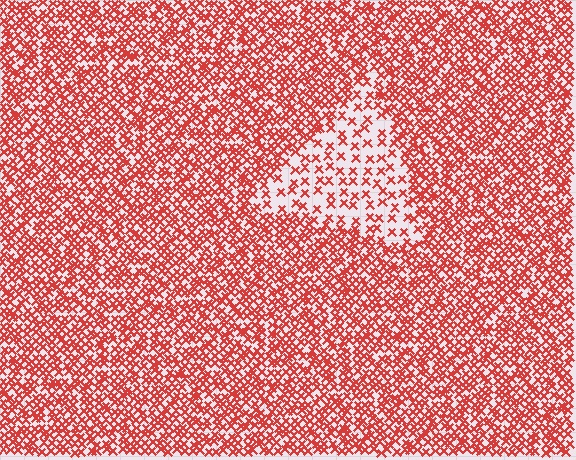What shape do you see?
I see a triangle.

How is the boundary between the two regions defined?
The boundary is defined by a change in element density (approximately 2.5x ratio). All elements are the same color, size, and shape.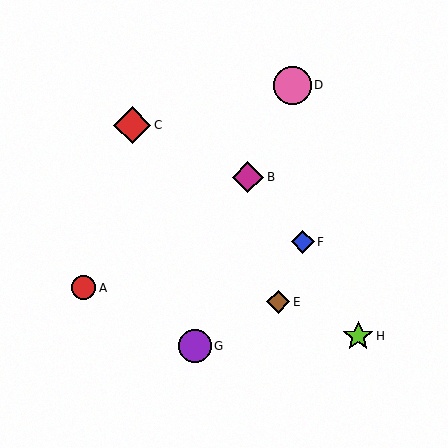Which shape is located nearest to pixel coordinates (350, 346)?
The lime star (labeled H) at (358, 336) is nearest to that location.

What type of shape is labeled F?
Shape F is a blue diamond.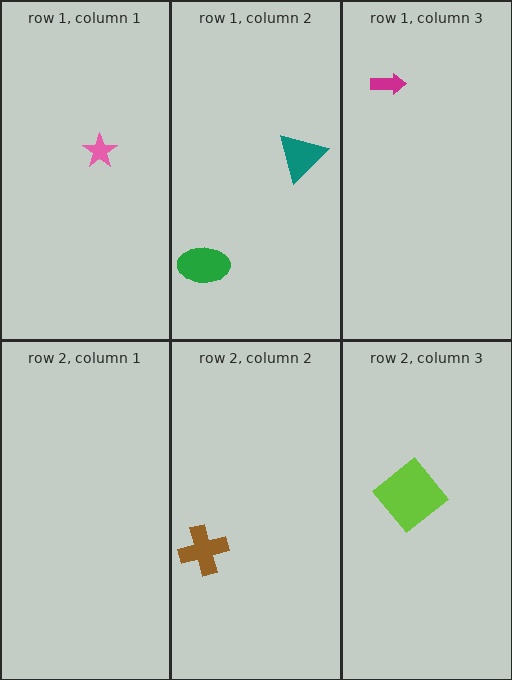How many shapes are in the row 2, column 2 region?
1.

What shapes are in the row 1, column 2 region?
The green ellipse, the teal triangle.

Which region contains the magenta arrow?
The row 1, column 3 region.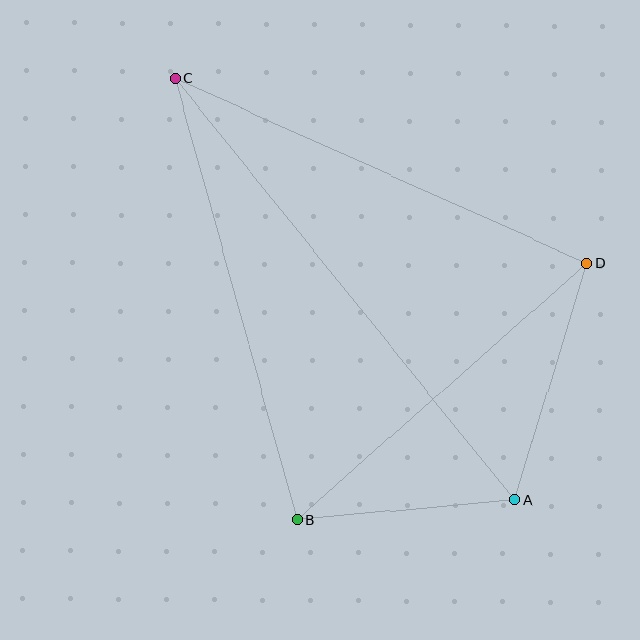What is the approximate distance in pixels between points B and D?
The distance between B and D is approximately 387 pixels.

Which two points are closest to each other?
Points A and B are closest to each other.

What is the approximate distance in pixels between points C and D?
The distance between C and D is approximately 452 pixels.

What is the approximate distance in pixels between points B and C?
The distance between B and C is approximately 458 pixels.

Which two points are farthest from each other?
Points A and C are farthest from each other.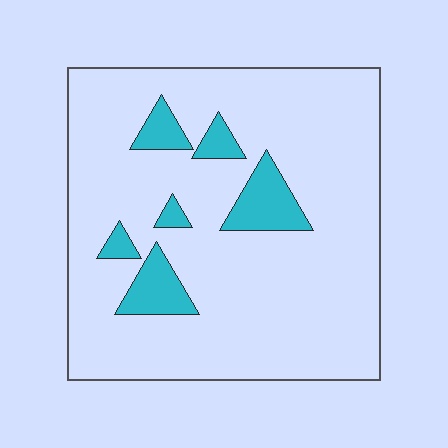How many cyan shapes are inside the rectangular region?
6.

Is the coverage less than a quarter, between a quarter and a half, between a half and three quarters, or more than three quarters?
Less than a quarter.